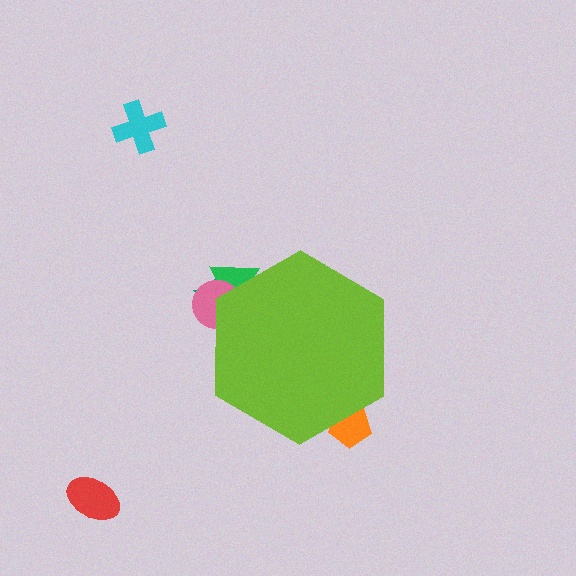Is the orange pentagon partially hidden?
Yes, the orange pentagon is partially hidden behind the lime hexagon.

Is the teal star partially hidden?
Yes, the teal star is partially hidden behind the lime hexagon.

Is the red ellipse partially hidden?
No, the red ellipse is fully visible.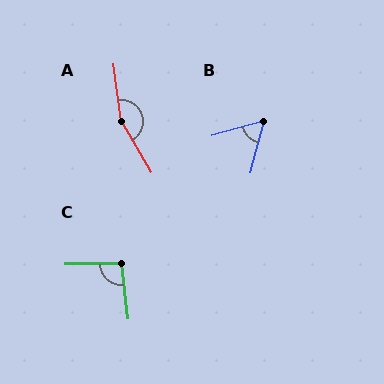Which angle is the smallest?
B, at approximately 60 degrees.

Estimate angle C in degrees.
Approximately 96 degrees.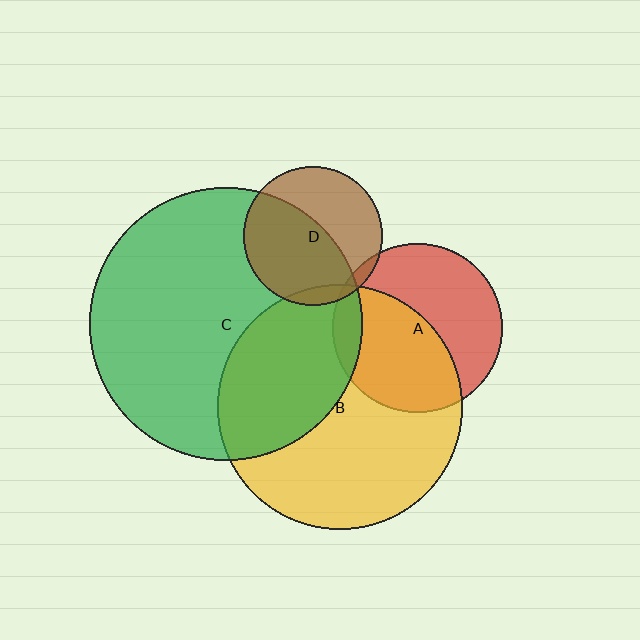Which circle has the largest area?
Circle C (green).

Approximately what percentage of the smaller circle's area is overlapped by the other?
Approximately 5%.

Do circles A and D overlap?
Yes.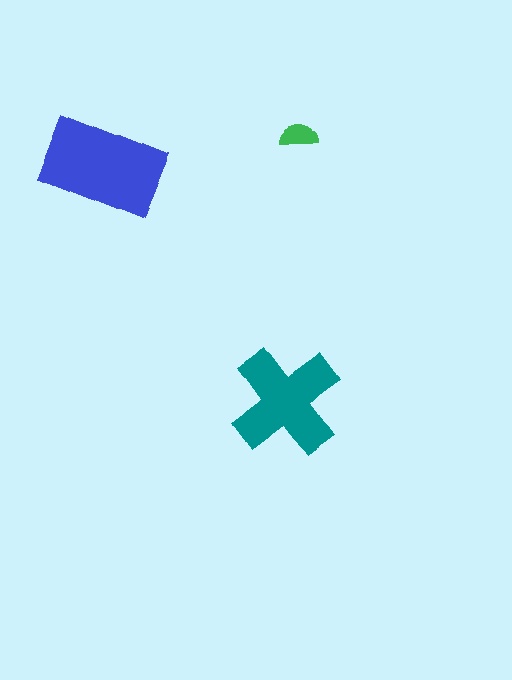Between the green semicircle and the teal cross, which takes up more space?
The teal cross.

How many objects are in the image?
There are 3 objects in the image.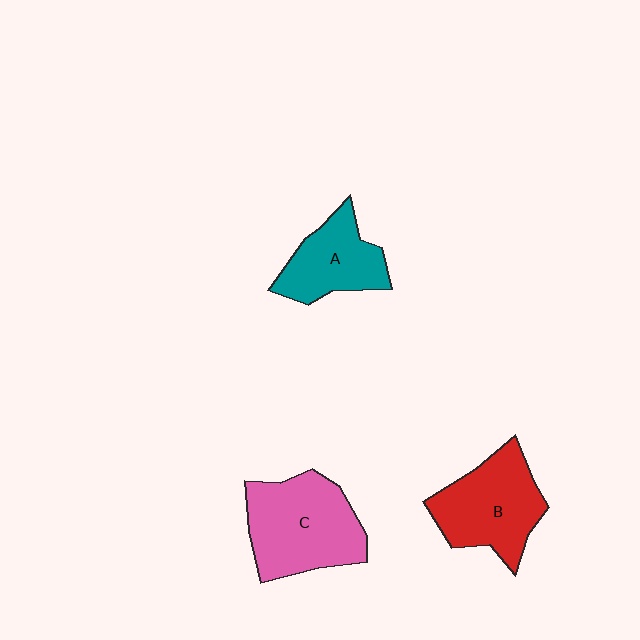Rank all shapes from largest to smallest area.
From largest to smallest: C (pink), B (red), A (teal).